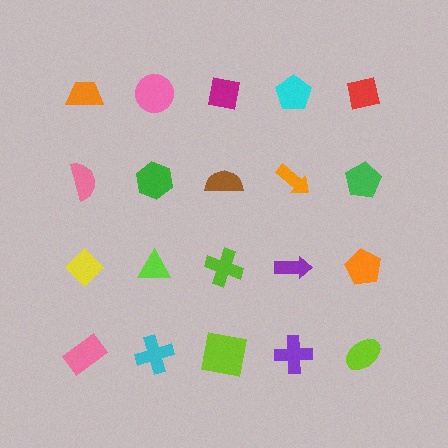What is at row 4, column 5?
A lime ellipse.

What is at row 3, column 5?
An orange pentagon.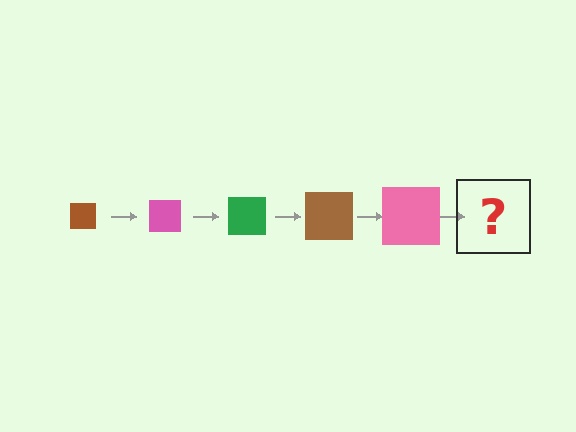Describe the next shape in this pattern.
It should be a green square, larger than the previous one.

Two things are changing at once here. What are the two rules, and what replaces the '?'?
The two rules are that the square grows larger each step and the color cycles through brown, pink, and green. The '?' should be a green square, larger than the previous one.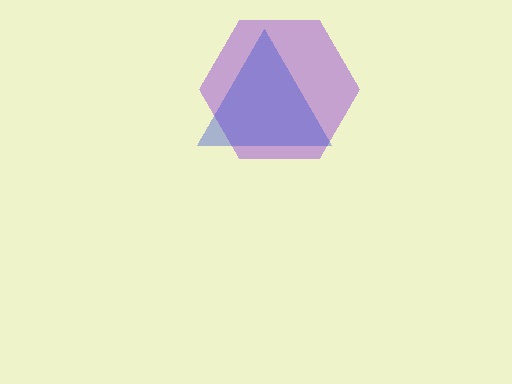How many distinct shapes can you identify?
There are 2 distinct shapes: a purple hexagon, a blue triangle.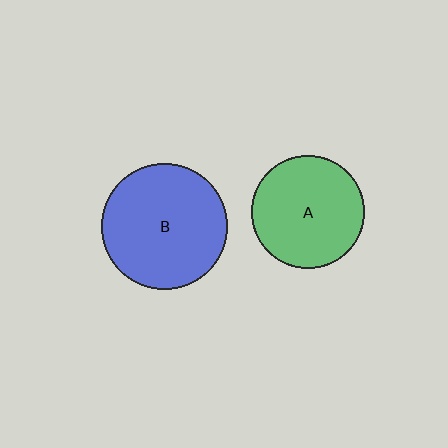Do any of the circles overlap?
No, none of the circles overlap.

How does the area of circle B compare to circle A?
Approximately 1.2 times.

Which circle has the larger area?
Circle B (blue).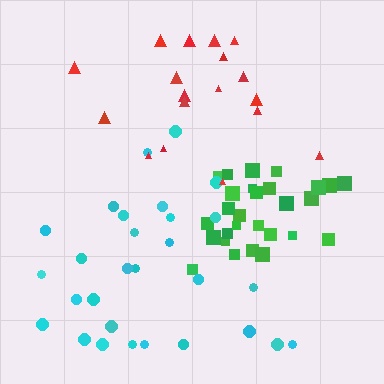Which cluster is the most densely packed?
Green.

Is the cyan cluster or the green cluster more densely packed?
Green.